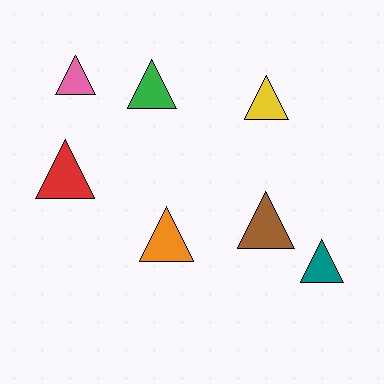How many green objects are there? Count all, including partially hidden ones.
There is 1 green object.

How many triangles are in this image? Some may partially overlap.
There are 7 triangles.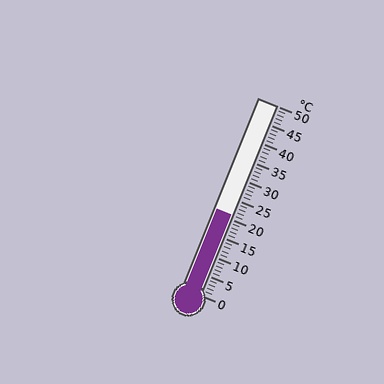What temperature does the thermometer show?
The thermometer shows approximately 21°C.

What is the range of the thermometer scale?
The thermometer scale ranges from 0°C to 50°C.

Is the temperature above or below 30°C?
The temperature is below 30°C.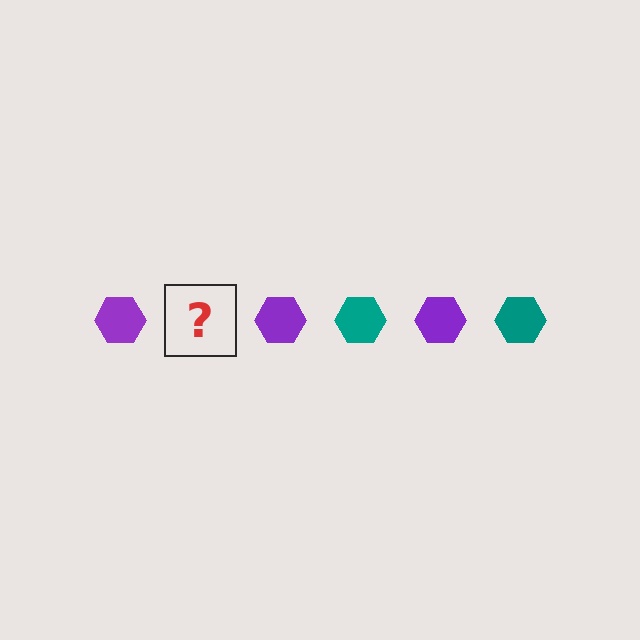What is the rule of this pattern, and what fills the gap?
The rule is that the pattern cycles through purple, teal hexagons. The gap should be filled with a teal hexagon.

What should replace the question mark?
The question mark should be replaced with a teal hexagon.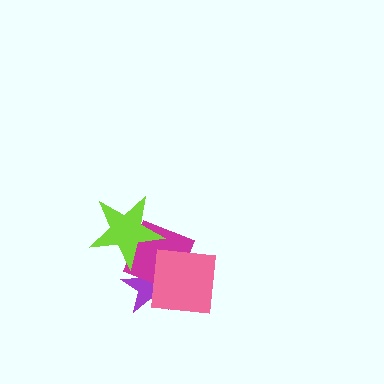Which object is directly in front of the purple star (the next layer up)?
The magenta square is directly in front of the purple star.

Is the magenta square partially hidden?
Yes, it is partially covered by another shape.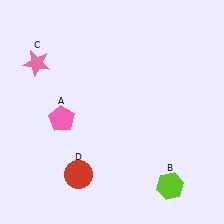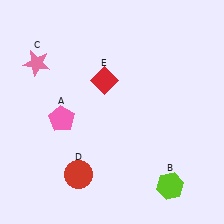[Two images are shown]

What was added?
A red diamond (E) was added in Image 2.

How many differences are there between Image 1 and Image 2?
There is 1 difference between the two images.